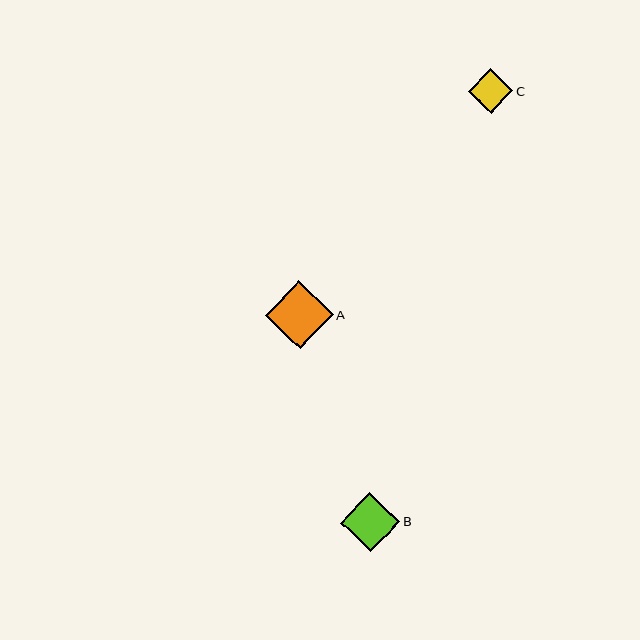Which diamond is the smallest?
Diamond C is the smallest with a size of approximately 44 pixels.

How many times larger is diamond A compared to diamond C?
Diamond A is approximately 1.5 times the size of diamond C.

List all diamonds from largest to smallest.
From largest to smallest: A, B, C.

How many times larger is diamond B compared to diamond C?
Diamond B is approximately 1.3 times the size of diamond C.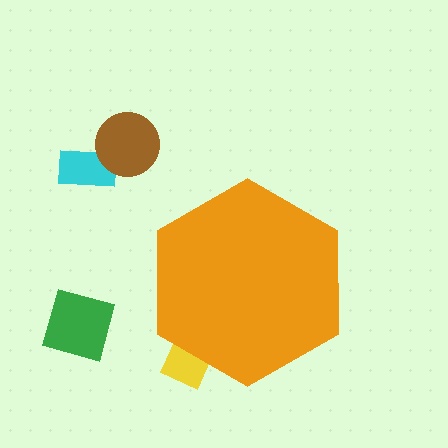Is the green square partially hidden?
No, the green square is fully visible.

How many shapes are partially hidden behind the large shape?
1 shape is partially hidden.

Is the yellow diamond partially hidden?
Yes, the yellow diamond is partially hidden behind the orange hexagon.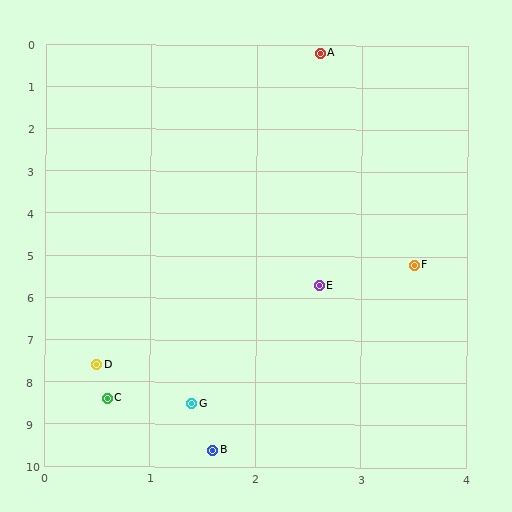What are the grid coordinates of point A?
Point A is at approximately (2.6, 0.2).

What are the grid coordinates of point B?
Point B is at approximately (1.6, 9.6).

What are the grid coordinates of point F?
Point F is at approximately (3.5, 5.2).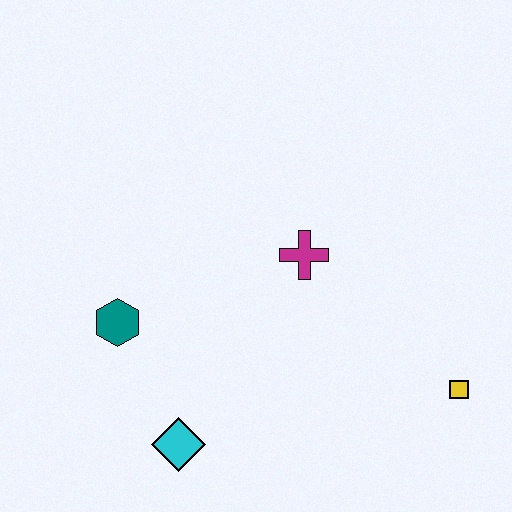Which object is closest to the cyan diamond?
The teal hexagon is closest to the cyan diamond.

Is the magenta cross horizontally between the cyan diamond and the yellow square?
Yes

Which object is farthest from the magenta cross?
The cyan diamond is farthest from the magenta cross.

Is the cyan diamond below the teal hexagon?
Yes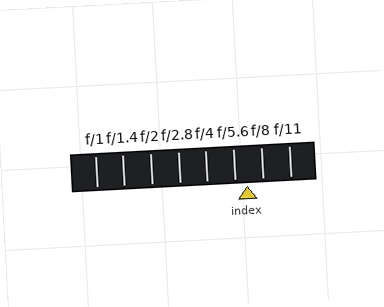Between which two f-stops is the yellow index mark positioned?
The index mark is between f/5.6 and f/8.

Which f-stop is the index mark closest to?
The index mark is closest to f/5.6.